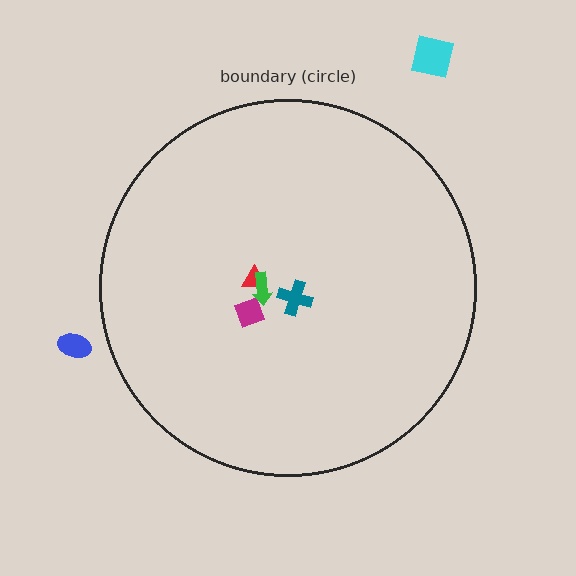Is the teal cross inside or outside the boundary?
Inside.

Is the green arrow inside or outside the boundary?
Inside.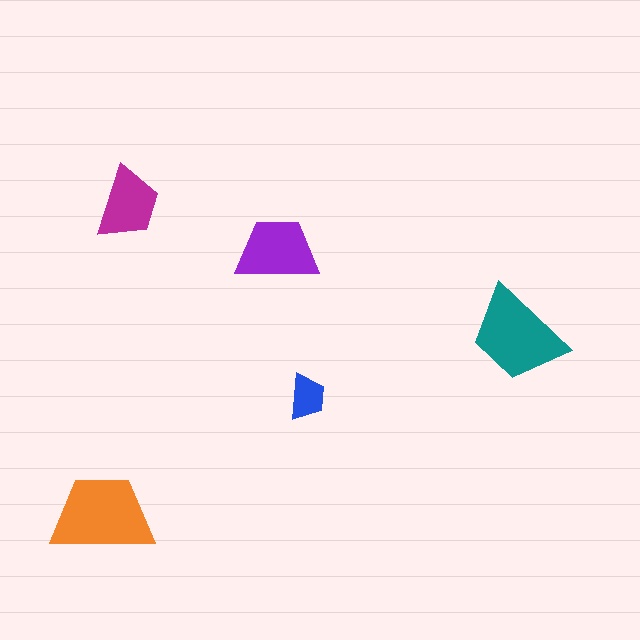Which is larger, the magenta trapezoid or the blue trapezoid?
The magenta one.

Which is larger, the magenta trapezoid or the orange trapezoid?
The orange one.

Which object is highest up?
The magenta trapezoid is topmost.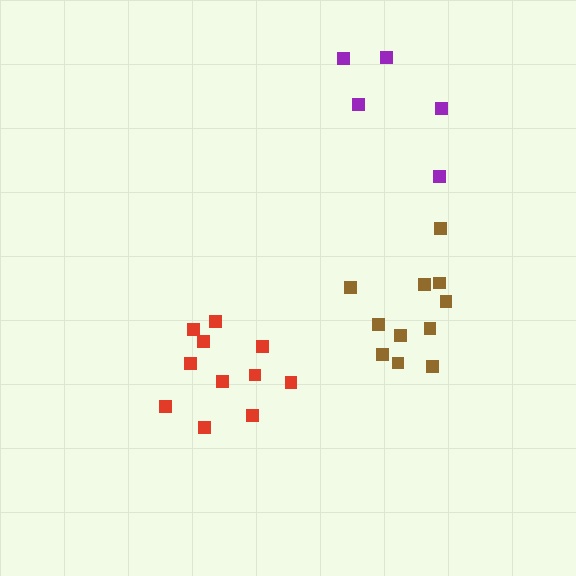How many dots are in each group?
Group 1: 11 dots, Group 2: 11 dots, Group 3: 5 dots (27 total).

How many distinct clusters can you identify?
There are 3 distinct clusters.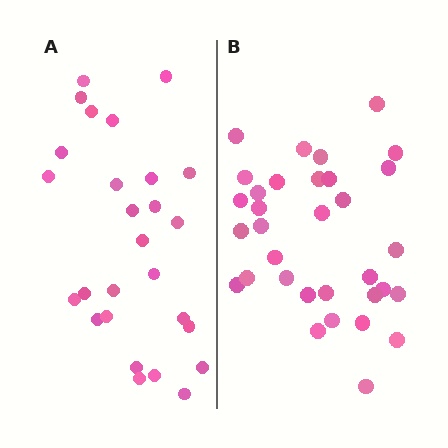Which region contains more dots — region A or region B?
Region B (the right region) has more dots.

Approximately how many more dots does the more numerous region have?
Region B has about 6 more dots than region A.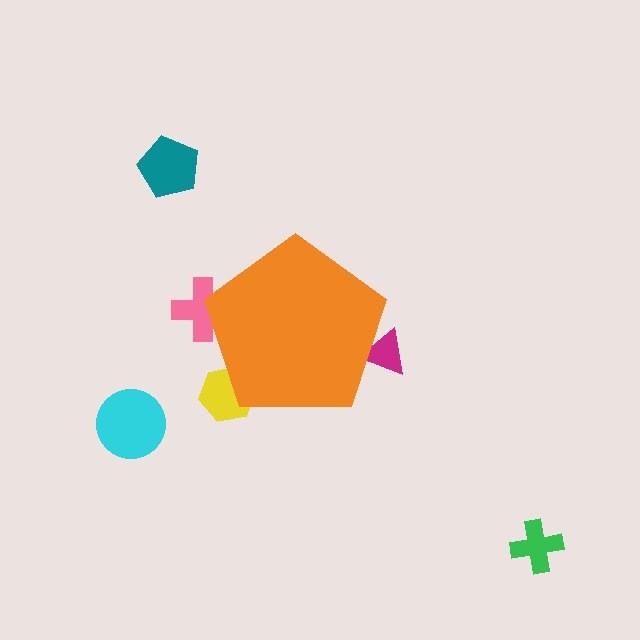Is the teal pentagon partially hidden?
No, the teal pentagon is fully visible.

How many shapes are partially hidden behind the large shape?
3 shapes are partially hidden.